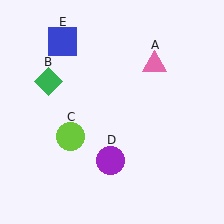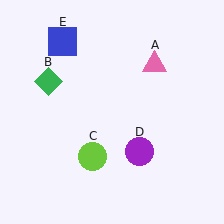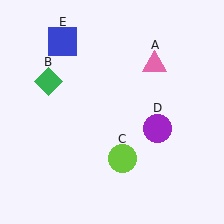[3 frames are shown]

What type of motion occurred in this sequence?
The lime circle (object C), purple circle (object D) rotated counterclockwise around the center of the scene.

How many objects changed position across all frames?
2 objects changed position: lime circle (object C), purple circle (object D).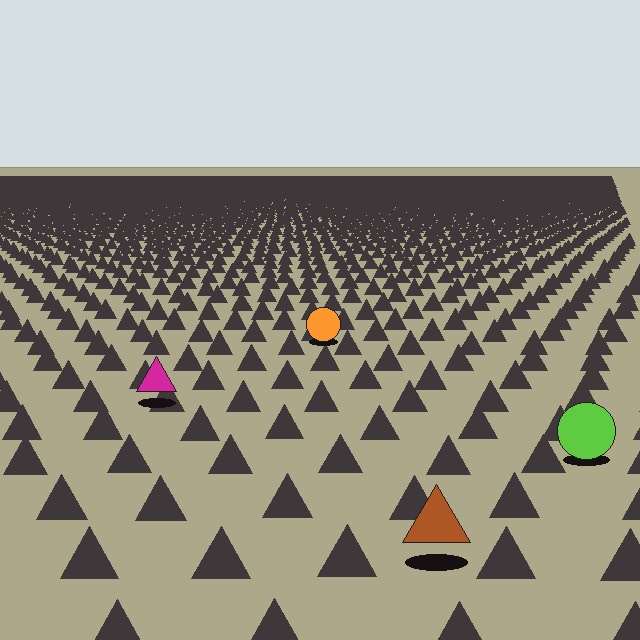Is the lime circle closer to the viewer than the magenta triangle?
Yes. The lime circle is closer — you can tell from the texture gradient: the ground texture is coarser near it.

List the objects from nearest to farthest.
From nearest to farthest: the brown triangle, the lime circle, the magenta triangle, the orange circle.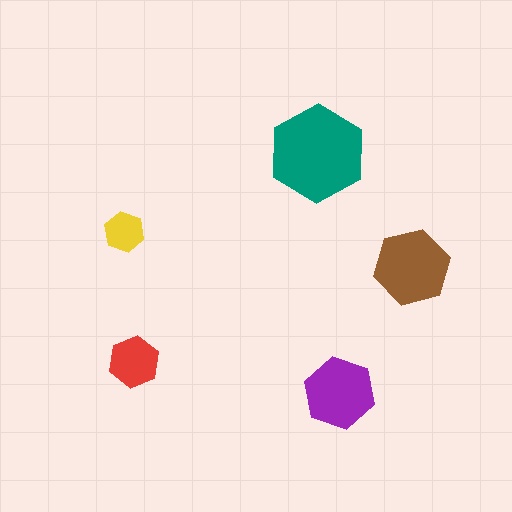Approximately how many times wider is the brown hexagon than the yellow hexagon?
About 2 times wider.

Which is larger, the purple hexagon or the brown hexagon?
The brown one.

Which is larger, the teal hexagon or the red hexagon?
The teal one.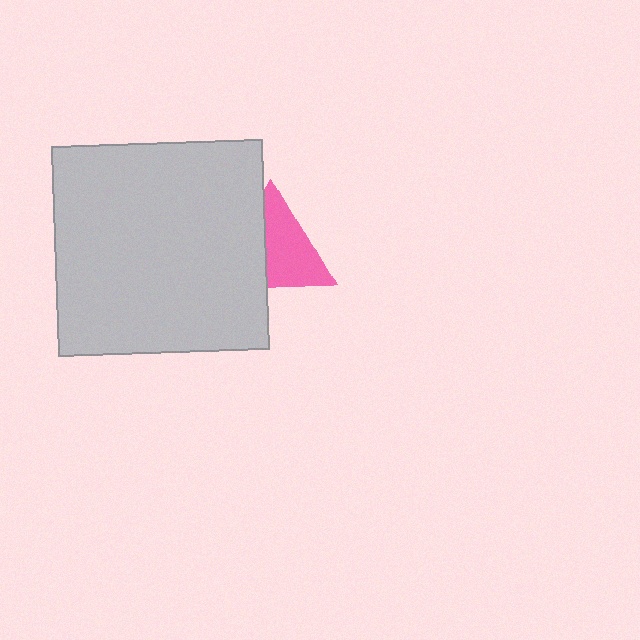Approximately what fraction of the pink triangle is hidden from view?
Roughly 41% of the pink triangle is hidden behind the light gray square.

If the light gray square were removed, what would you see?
You would see the complete pink triangle.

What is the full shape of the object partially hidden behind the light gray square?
The partially hidden object is a pink triangle.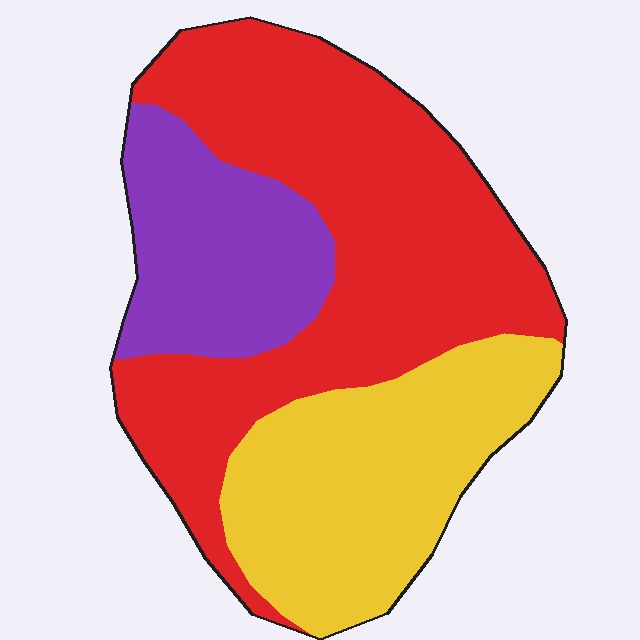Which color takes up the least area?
Purple, at roughly 20%.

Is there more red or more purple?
Red.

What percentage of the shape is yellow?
Yellow takes up about one third (1/3) of the shape.